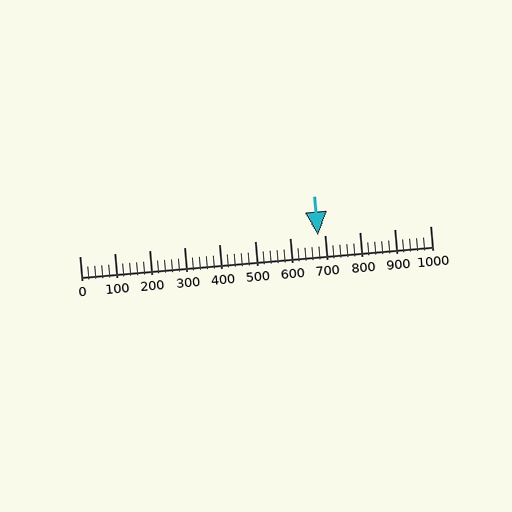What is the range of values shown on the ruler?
The ruler shows values from 0 to 1000.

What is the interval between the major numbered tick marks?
The major tick marks are spaced 100 units apart.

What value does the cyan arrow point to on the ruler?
The cyan arrow points to approximately 680.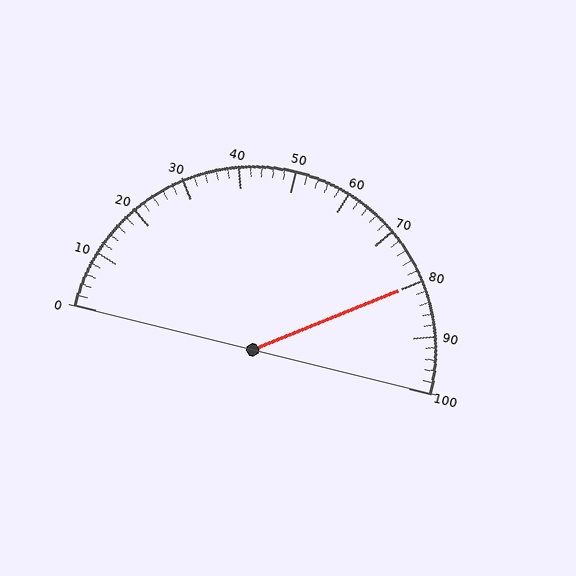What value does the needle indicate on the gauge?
The needle indicates approximately 80.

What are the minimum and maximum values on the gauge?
The gauge ranges from 0 to 100.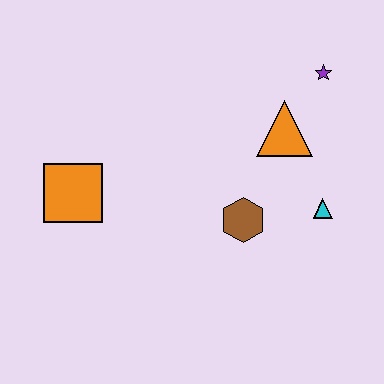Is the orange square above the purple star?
No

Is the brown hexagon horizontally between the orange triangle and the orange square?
Yes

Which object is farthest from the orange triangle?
The orange square is farthest from the orange triangle.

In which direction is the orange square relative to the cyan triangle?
The orange square is to the left of the cyan triangle.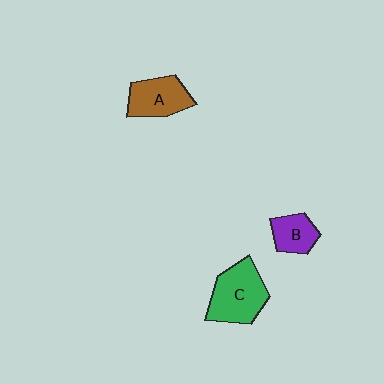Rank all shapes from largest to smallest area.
From largest to smallest: C (green), A (brown), B (purple).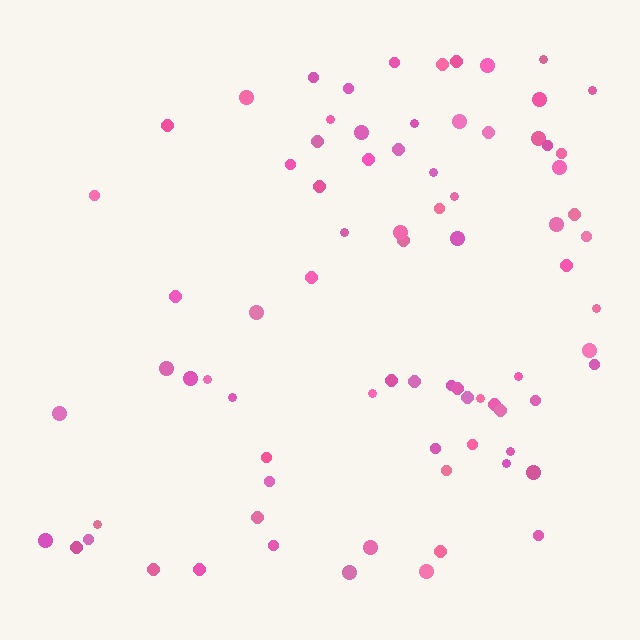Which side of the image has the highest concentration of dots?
The right.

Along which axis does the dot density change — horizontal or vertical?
Horizontal.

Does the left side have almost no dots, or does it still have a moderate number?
Still a moderate number, just noticeably fewer than the right.